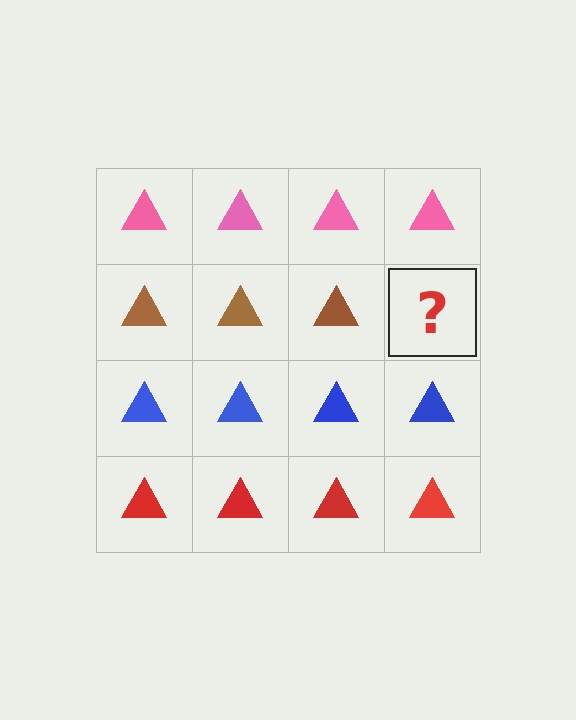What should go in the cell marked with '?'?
The missing cell should contain a brown triangle.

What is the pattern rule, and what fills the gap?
The rule is that each row has a consistent color. The gap should be filled with a brown triangle.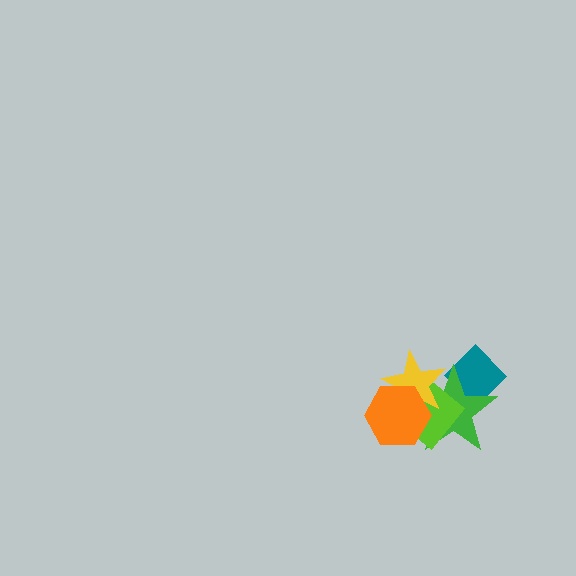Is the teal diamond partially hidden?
Yes, it is partially covered by another shape.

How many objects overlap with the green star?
4 objects overlap with the green star.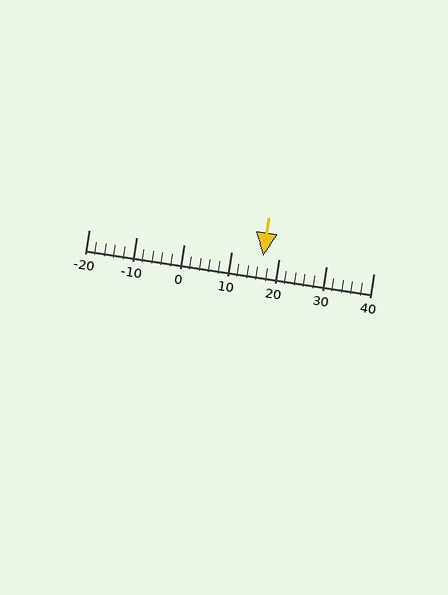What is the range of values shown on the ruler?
The ruler shows values from -20 to 40.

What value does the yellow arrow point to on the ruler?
The yellow arrow points to approximately 17.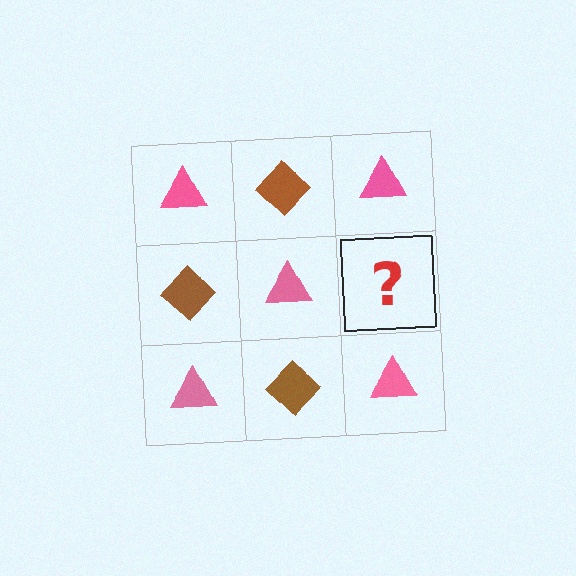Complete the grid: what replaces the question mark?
The question mark should be replaced with a brown diamond.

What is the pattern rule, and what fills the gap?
The rule is that it alternates pink triangle and brown diamond in a checkerboard pattern. The gap should be filled with a brown diamond.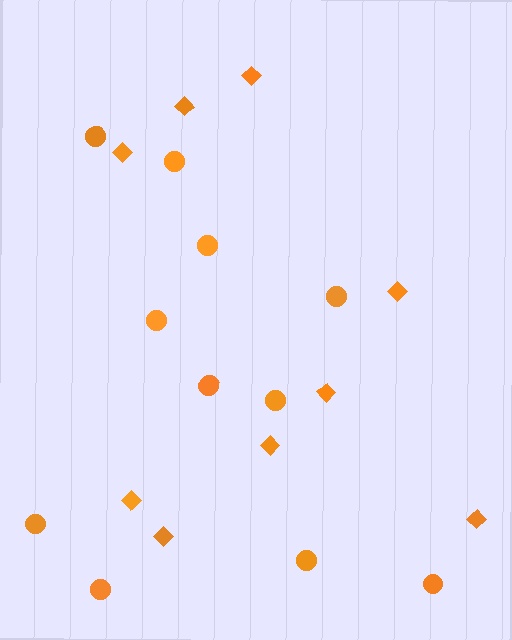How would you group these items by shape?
There are 2 groups: one group of diamonds (9) and one group of circles (11).